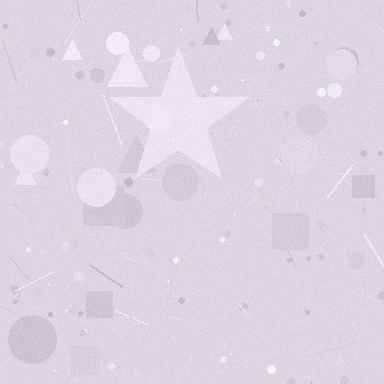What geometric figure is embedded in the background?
A star is embedded in the background.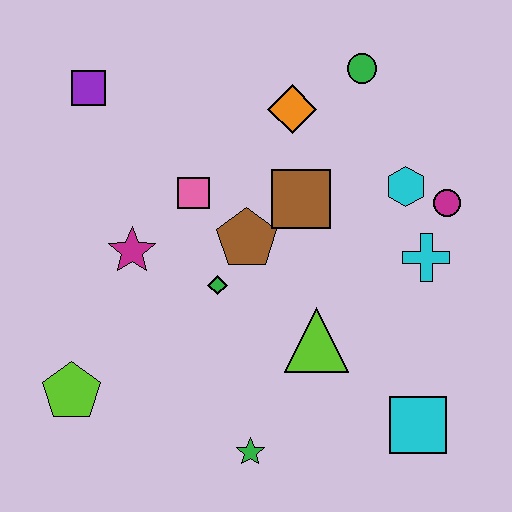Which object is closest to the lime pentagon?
The magenta star is closest to the lime pentagon.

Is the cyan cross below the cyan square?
No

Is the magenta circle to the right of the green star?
Yes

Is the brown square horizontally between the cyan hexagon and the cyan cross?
No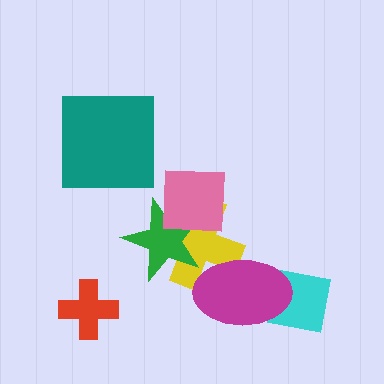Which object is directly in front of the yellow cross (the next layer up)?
The green star is directly in front of the yellow cross.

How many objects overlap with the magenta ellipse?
2 objects overlap with the magenta ellipse.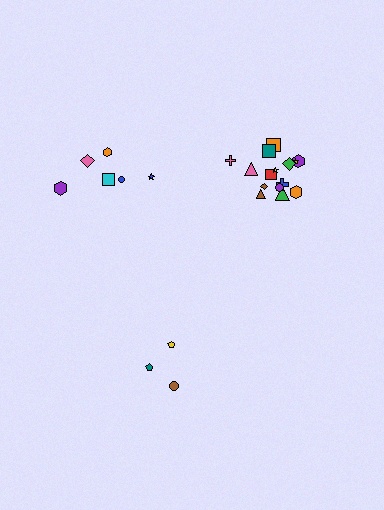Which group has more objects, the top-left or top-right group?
The top-right group.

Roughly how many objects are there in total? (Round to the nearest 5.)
Roughly 25 objects in total.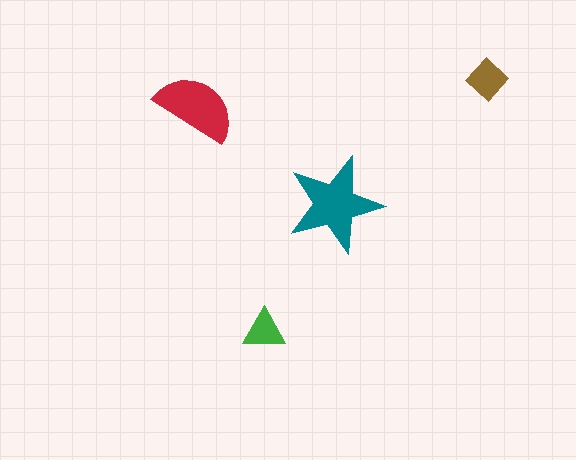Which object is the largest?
The teal star.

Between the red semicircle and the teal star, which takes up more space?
The teal star.